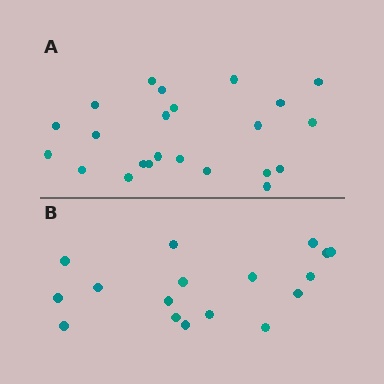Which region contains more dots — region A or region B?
Region A (the top region) has more dots.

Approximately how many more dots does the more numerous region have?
Region A has about 6 more dots than region B.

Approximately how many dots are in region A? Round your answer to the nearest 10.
About 20 dots. (The exact count is 23, which rounds to 20.)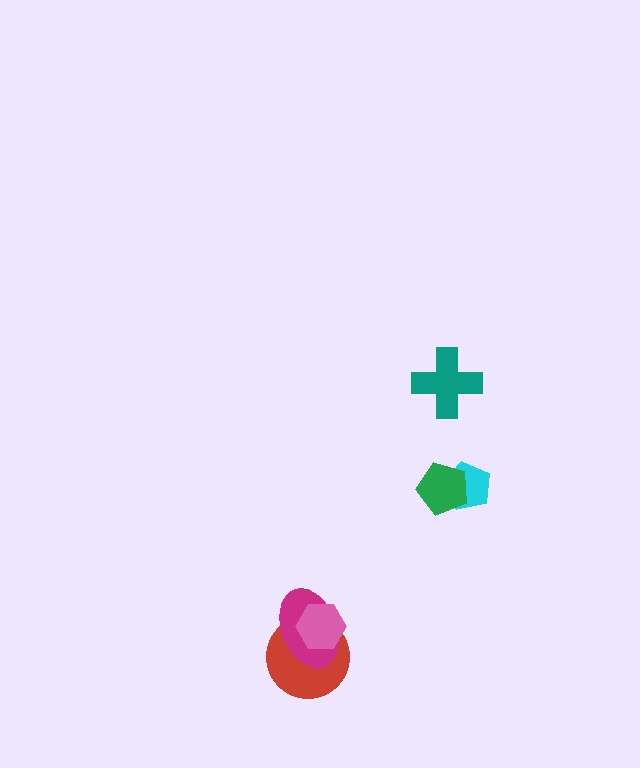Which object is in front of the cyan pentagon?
The green pentagon is in front of the cyan pentagon.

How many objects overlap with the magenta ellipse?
2 objects overlap with the magenta ellipse.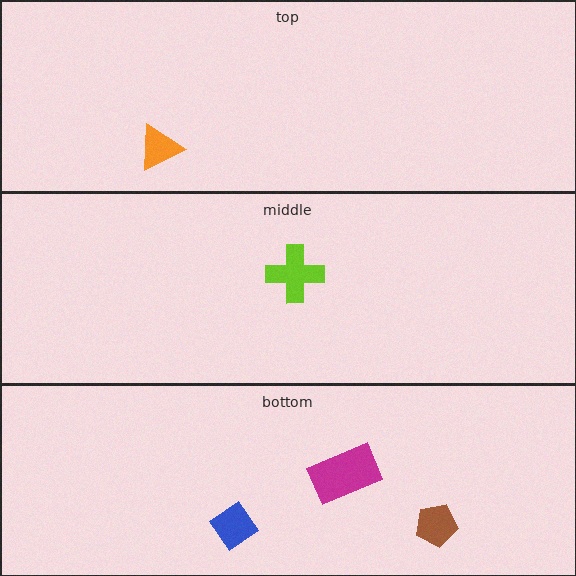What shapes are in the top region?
The orange triangle.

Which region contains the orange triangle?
The top region.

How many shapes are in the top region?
1.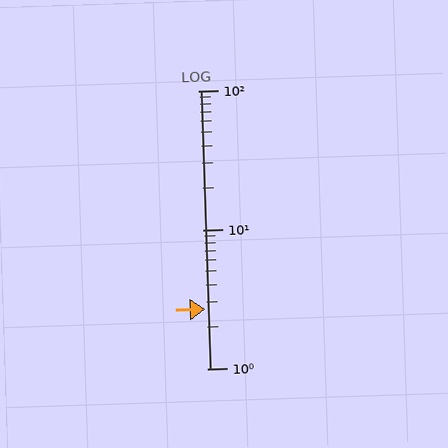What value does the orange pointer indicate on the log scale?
The pointer indicates approximately 2.7.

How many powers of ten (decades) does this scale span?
The scale spans 2 decades, from 1 to 100.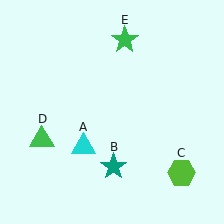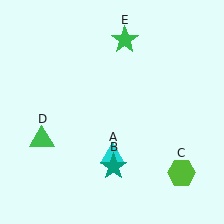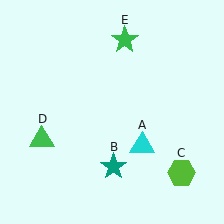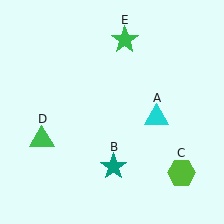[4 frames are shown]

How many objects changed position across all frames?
1 object changed position: cyan triangle (object A).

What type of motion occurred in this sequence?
The cyan triangle (object A) rotated counterclockwise around the center of the scene.